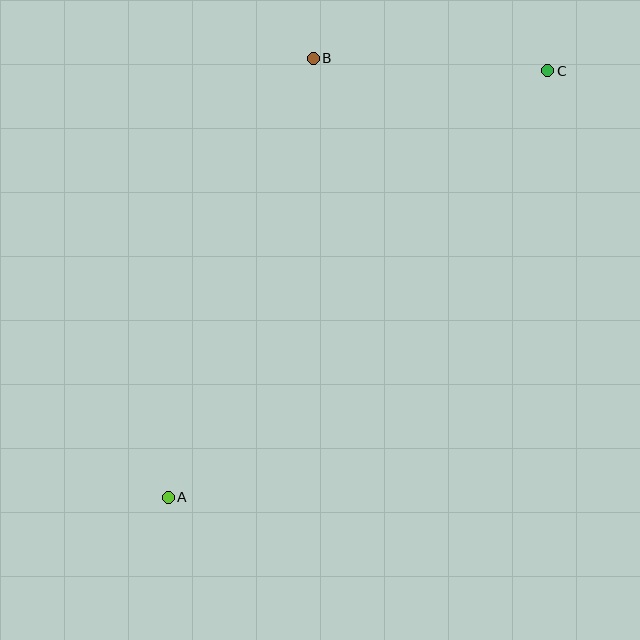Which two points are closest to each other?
Points B and C are closest to each other.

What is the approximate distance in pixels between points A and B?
The distance between A and B is approximately 462 pixels.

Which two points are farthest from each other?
Points A and C are farthest from each other.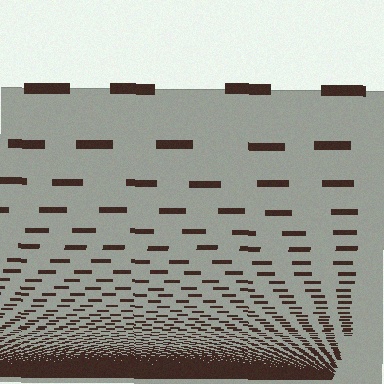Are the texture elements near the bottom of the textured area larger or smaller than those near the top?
Smaller. The gradient is inverted — elements near the bottom are smaller and denser.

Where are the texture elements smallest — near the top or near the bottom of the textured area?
Near the bottom.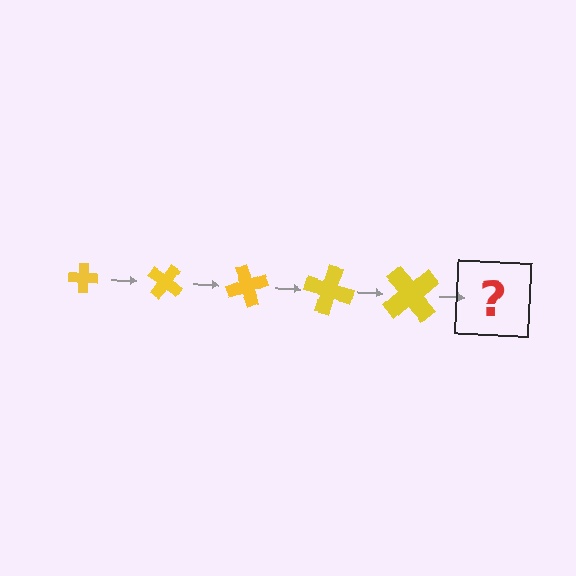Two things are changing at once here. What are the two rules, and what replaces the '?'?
The two rules are that the cross grows larger each step and it rotates 35 degrees each step. The '?' should be a cross, larger than the previous one and rotated 175 degrees from the start.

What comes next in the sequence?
The next element should be a cross, larger than the previous one and rotated 175 degrees from the start.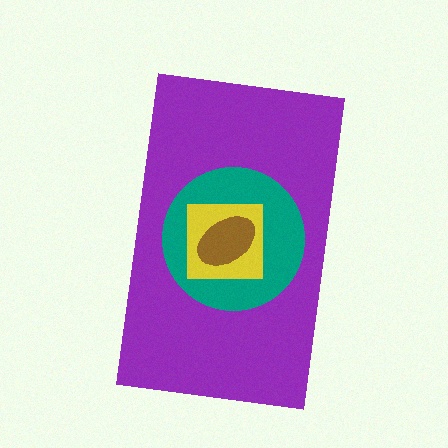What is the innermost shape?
The brown ellipse.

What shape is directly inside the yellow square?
The brown ellipse.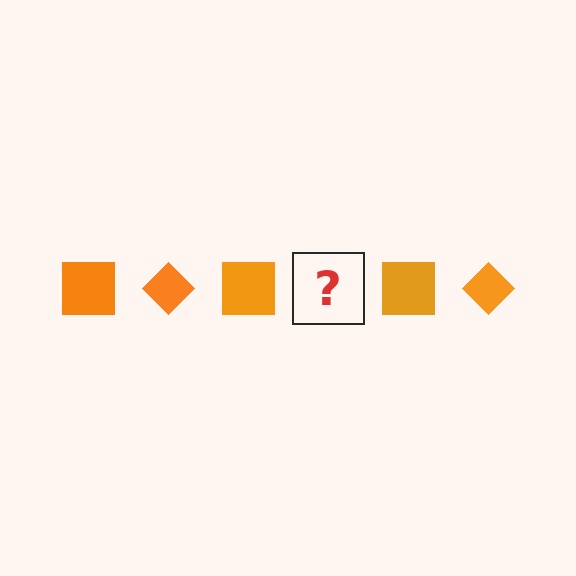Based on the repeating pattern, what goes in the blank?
The blank should be an orange diamond.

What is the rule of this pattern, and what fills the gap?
The rule is that the pattern cycles through square, diamond shapes in orange. The gap should be filled with an orange diamond.